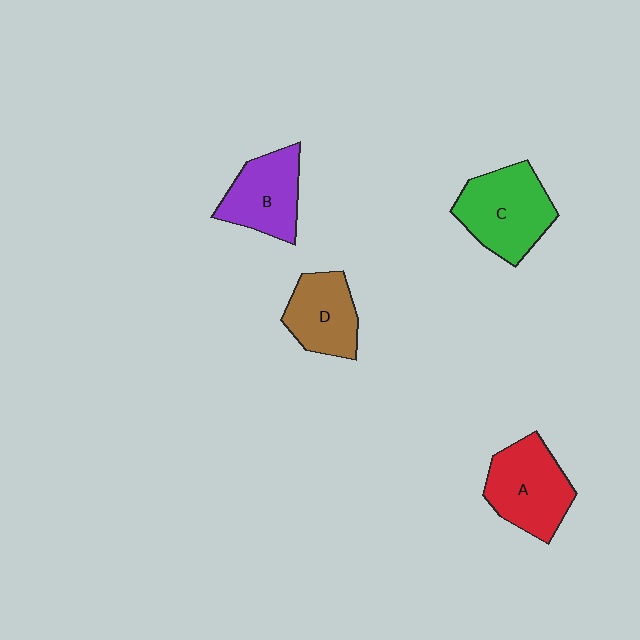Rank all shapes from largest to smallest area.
From largest to smallest: C (green), A (red), B (purple), D (brown).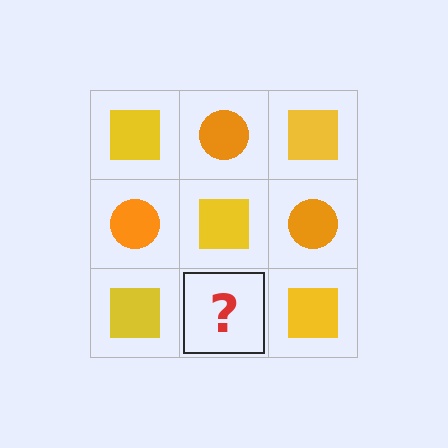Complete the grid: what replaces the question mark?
The question mark should be replaced with an orange circle.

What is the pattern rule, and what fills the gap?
The rule is that it alternates yellow square and orange circle in a checkerboard pattern. The gap should be filled with an orange circle.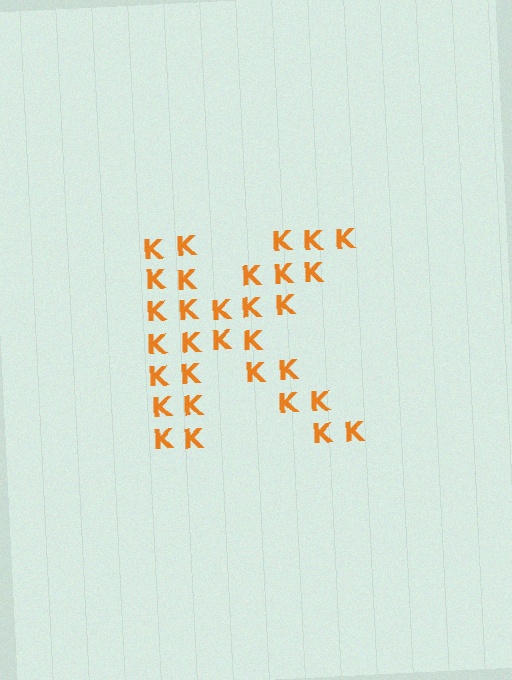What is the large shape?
The large shape is the letter K.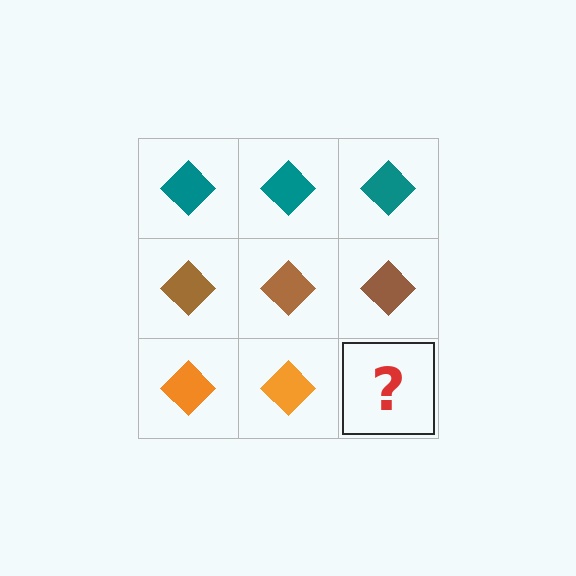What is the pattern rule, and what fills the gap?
The rule is that each row has a consistent color. The gap should be filled with an orange diamond.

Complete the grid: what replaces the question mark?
The question mark should be replaced with an orange diamond.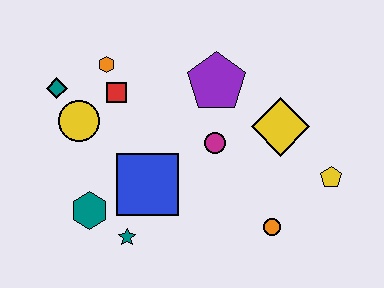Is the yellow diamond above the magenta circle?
Yes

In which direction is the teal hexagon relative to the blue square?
The teal hexagon is to the left of the blue square.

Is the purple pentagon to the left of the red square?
No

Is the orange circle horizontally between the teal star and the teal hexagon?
No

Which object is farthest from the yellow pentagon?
The teal diamond is farthest from the yellow pentagon.